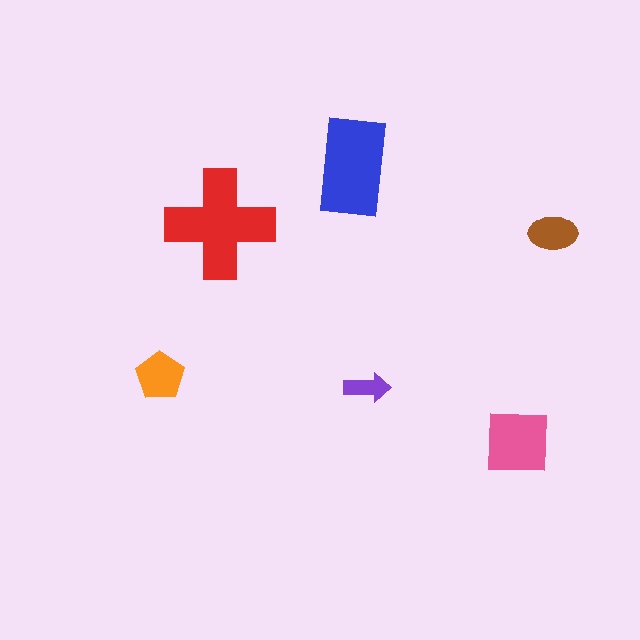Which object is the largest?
The red cross.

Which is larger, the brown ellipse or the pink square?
The pink square.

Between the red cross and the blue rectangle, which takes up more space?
The red cross.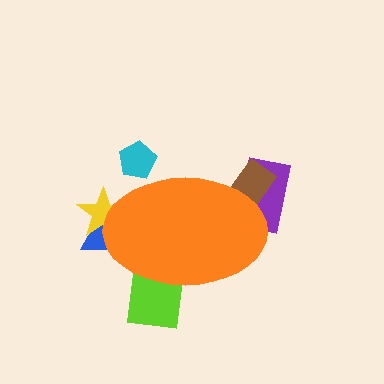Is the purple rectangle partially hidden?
Yes, the purple rectangle is partially hidden behind the orange ellipse.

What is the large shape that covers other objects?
An orange ellipse.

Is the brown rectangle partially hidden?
Yes, the brown rectangle is partially hidden behind the orange ellipse.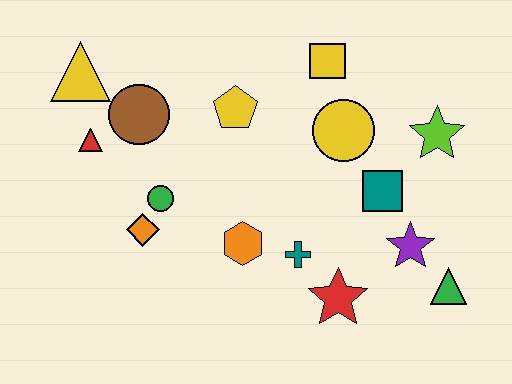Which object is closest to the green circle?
The orange diamond is closest to the green circle.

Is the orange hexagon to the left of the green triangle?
Yes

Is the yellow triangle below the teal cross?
No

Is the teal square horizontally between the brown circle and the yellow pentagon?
No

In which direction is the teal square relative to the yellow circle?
The teal square is below the yellow circle.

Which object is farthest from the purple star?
The yellow triangle is farthest from the purple star.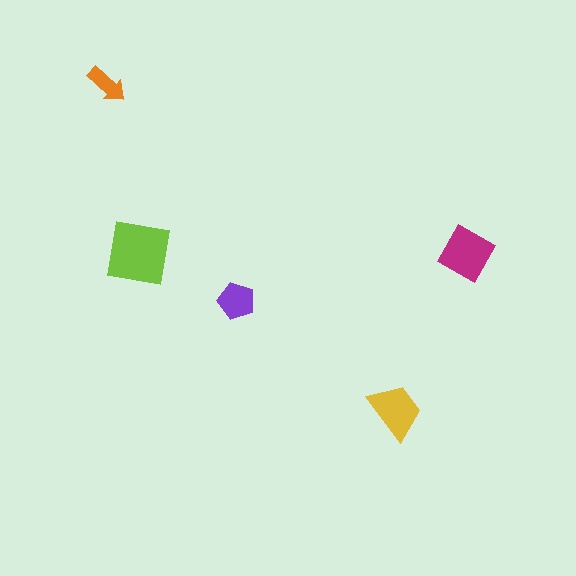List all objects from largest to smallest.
The lime square, the magenta square, the yellow trapezoid, the purple pentagon, the orange arrow.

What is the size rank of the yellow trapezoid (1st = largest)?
3rd.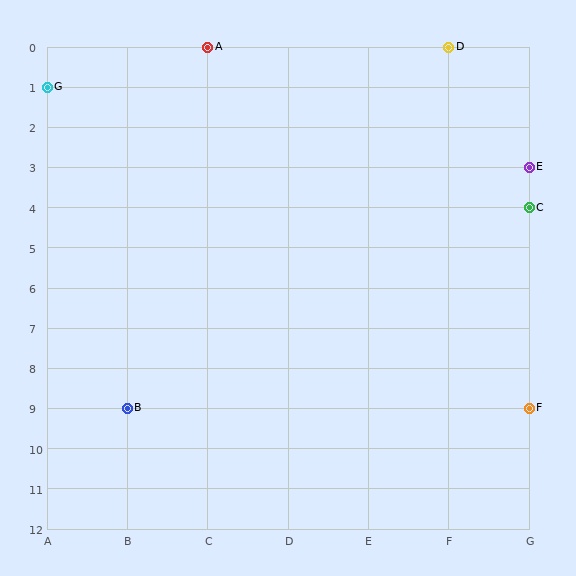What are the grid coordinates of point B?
Point B is at grid coordinates (B, 9).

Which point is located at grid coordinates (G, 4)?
Point C is at (G, 4).